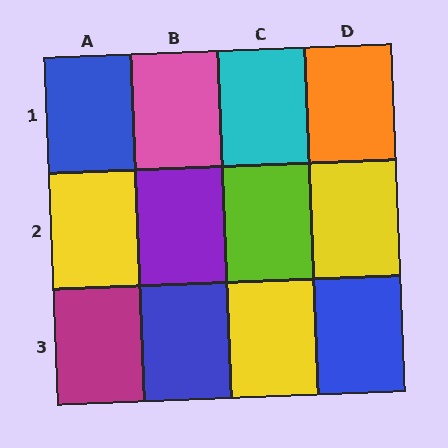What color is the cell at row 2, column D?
Yellow.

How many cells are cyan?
1 cell is cyan.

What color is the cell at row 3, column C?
Yellow.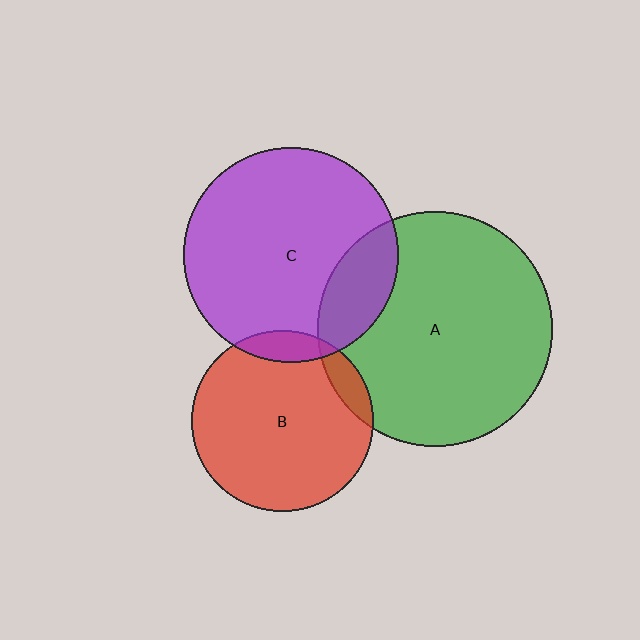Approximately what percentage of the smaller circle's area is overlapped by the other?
Approximately 10%.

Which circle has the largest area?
Circle A (green).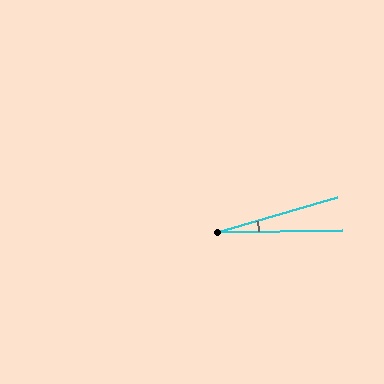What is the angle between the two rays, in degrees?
Approximately 16 degrees.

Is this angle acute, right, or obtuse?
It is acute.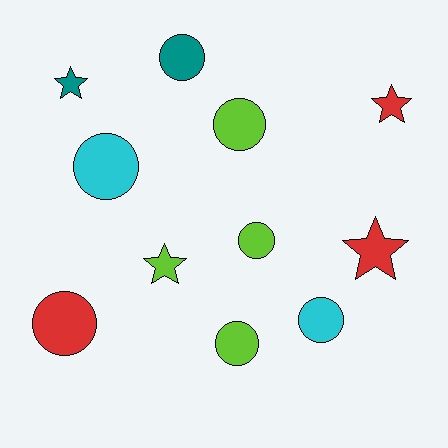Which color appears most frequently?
Lime, with 4 objects.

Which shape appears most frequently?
Circle, with 7 objects.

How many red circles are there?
There is 1 red circle.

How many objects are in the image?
There are 11 objects.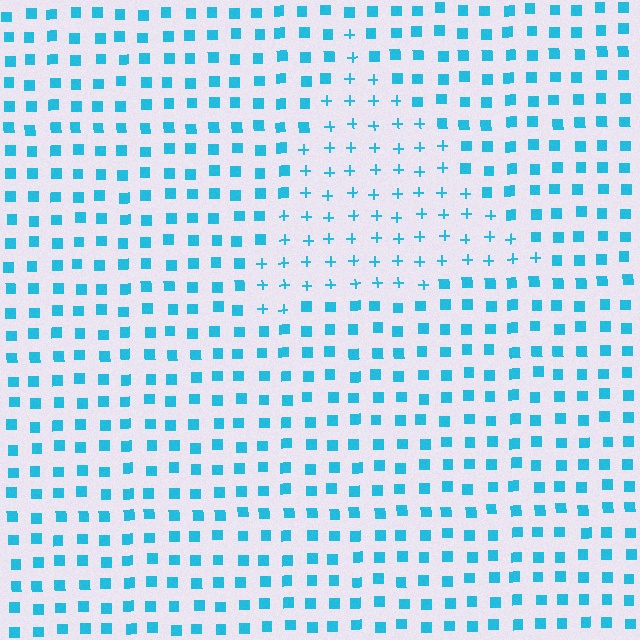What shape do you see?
I see a triangle.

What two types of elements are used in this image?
The image uses plus signs inside the triangle region and squares outside it.